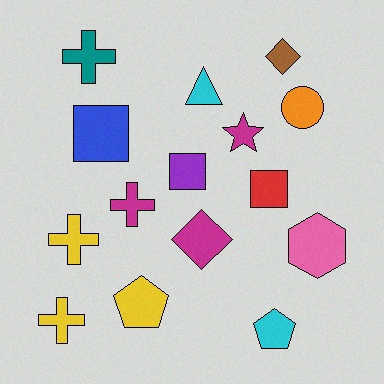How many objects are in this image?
There are 15 objects.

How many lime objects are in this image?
There are no lime objects.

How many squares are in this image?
There are 3 squares.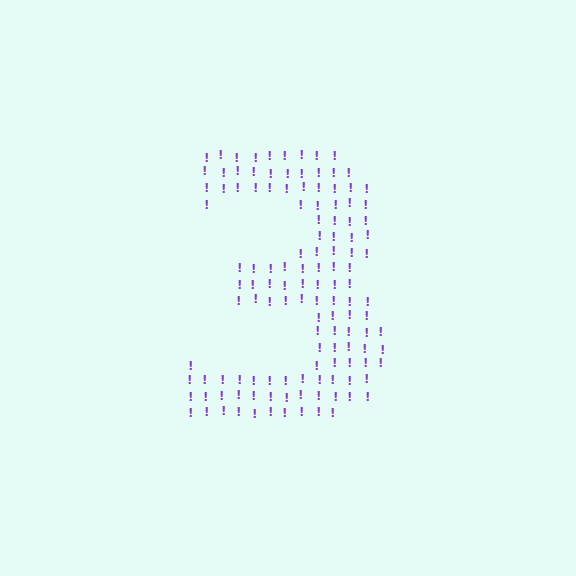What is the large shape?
The large shape is the digit 3.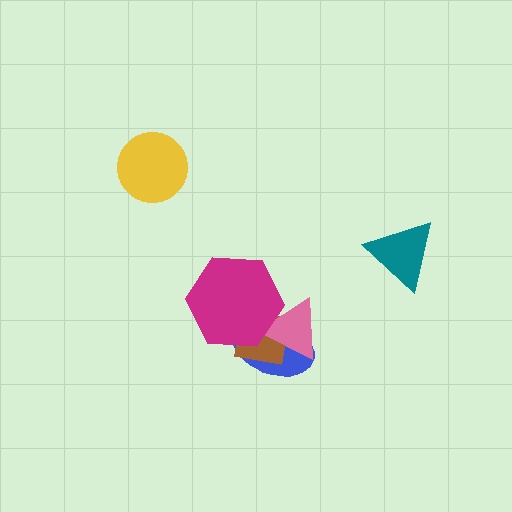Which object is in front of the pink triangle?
The magenta hexagon is in front of the pink triangle.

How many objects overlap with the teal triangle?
0 objects overlap with the teal triangle.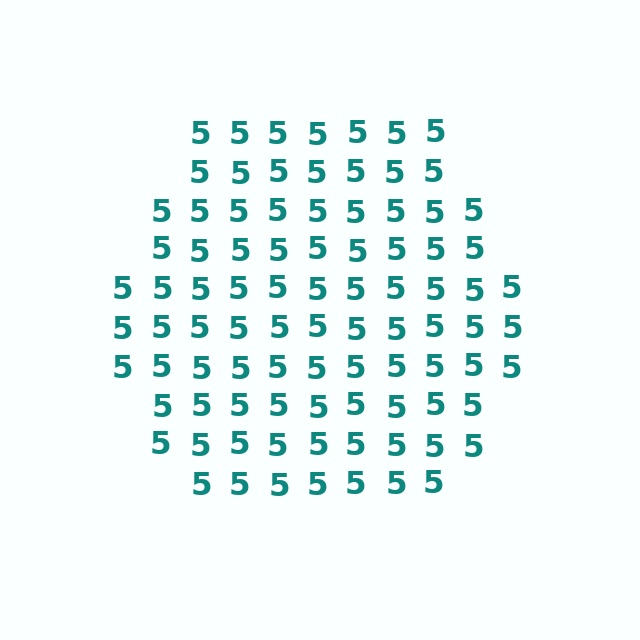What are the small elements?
The small elements are digit 5's.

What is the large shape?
The large shape is a hexagon.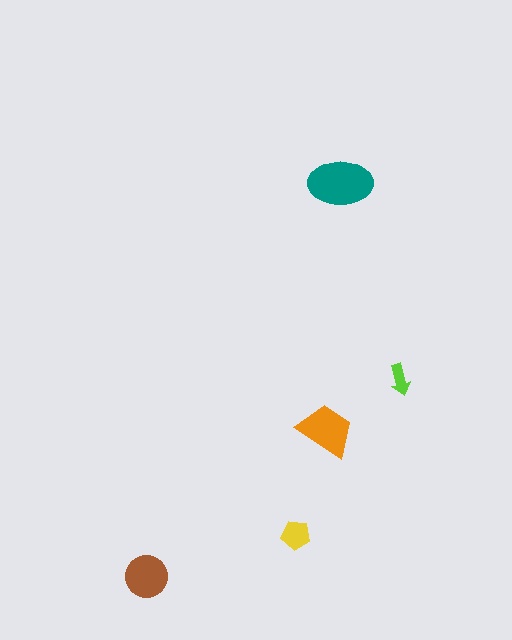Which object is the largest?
The teal ellipse.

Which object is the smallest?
The lime arrow.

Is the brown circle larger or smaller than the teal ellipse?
Smaller.